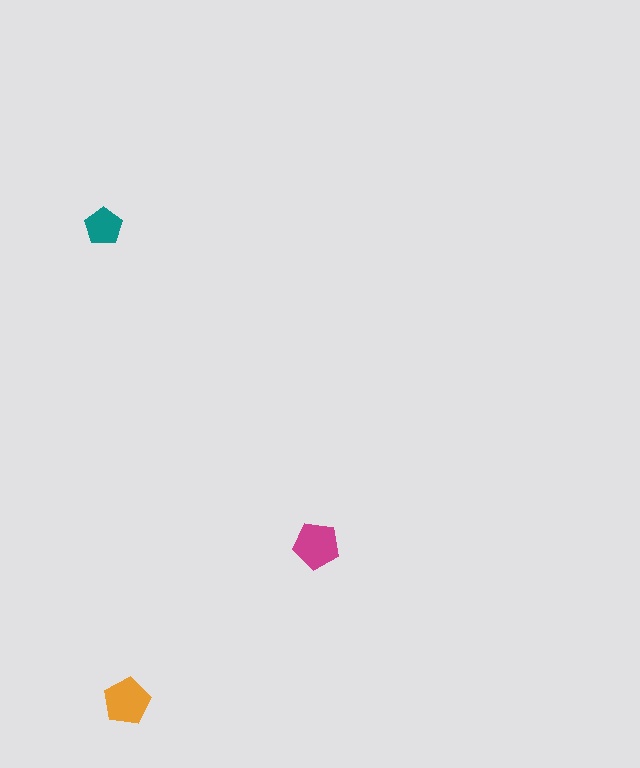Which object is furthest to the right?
The magenta pentagon is rightmost.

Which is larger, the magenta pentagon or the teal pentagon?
The magenta one.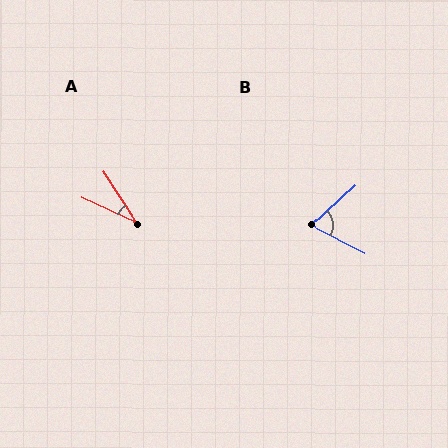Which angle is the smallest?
A, at approximately 32 degrees.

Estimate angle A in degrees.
Approximately 32 degrees.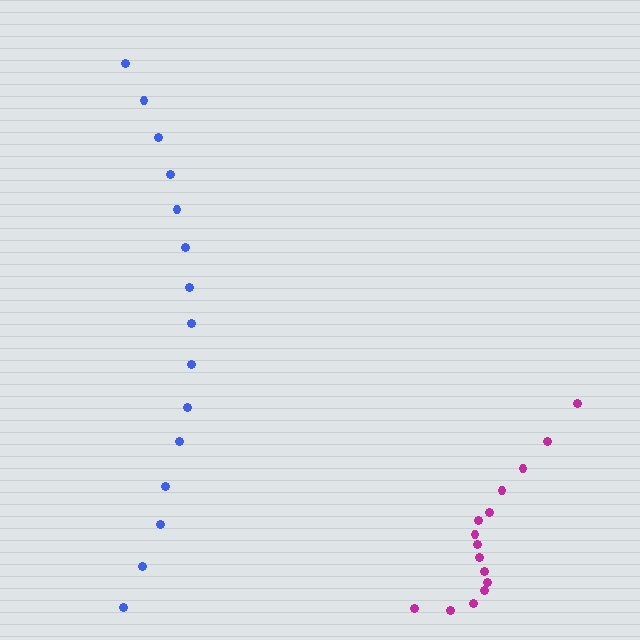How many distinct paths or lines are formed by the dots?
There are 2 distinct paths.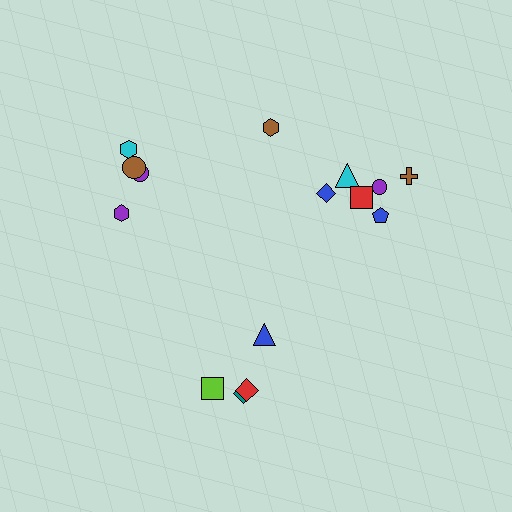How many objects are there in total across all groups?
There are 15 objects.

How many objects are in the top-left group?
There are 4 objects.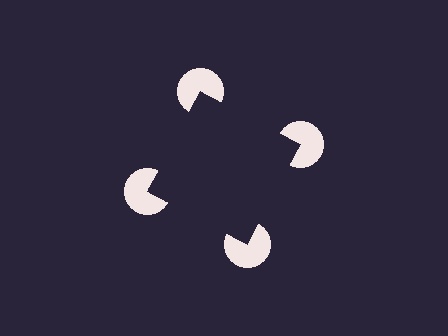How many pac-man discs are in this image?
There are 4 — one at each vertex of the illusory square.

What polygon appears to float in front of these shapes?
An illusory square — its edges are inferred from the aligned wedge cuts in the pac-man discs, not physically drawn.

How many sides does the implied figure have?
4 sides.